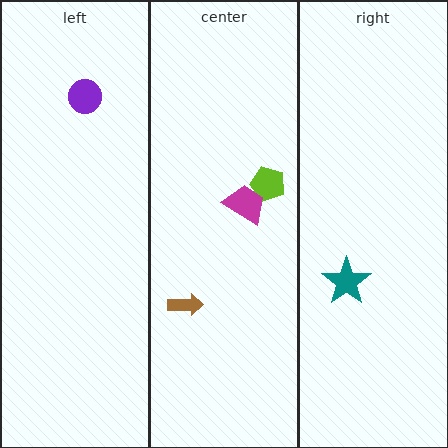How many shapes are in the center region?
3.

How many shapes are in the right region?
1.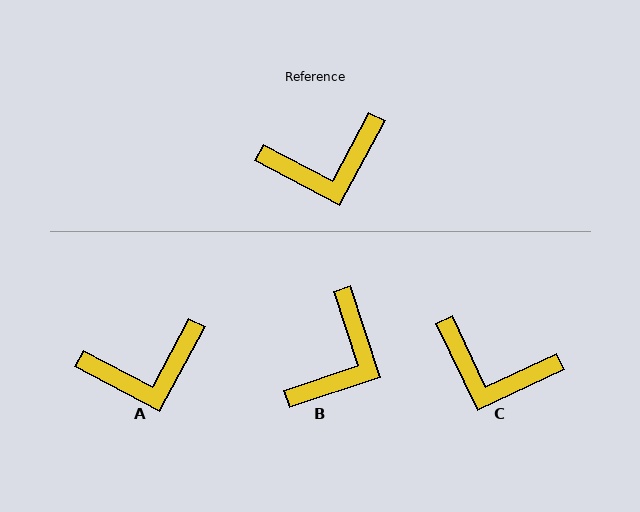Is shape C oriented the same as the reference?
No, it is off by about 37 degrees.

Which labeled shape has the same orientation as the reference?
A.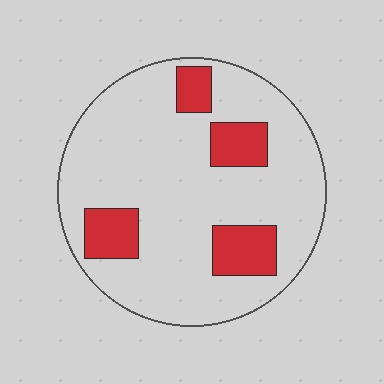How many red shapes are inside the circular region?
4.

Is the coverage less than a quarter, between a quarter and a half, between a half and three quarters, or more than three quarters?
Less than a quarter.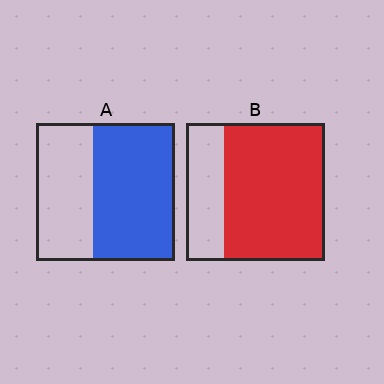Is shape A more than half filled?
Yes.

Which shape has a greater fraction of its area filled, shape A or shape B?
Shape B.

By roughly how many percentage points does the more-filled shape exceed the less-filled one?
By roughly 15 percentage points (B over A).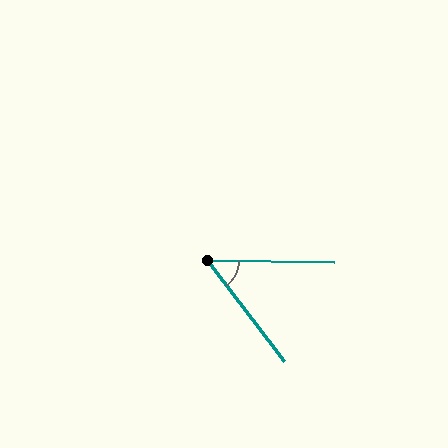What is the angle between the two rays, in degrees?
Approximately 52 degrees.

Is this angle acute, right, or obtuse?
It is acute.